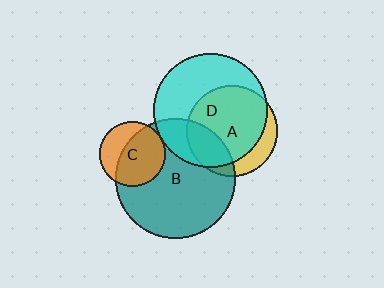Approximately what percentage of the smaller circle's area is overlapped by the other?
Approximately 75%.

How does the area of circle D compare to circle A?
Approximately 1.5 times.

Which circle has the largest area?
Circle B (teal).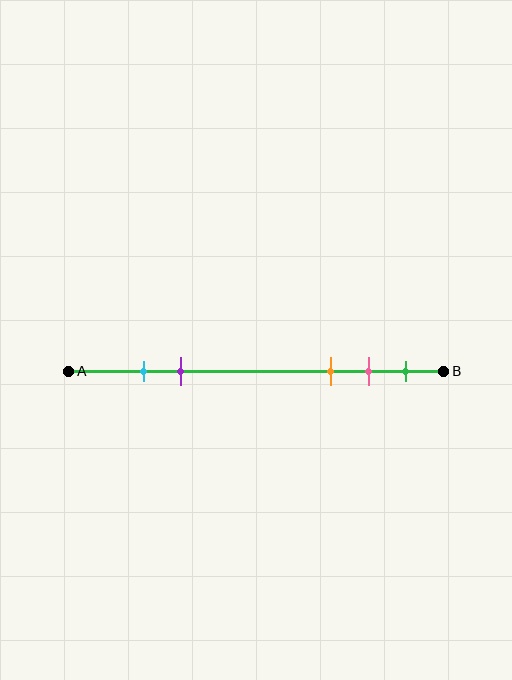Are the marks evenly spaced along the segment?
No, the marks are not evenly spaced.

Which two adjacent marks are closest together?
The cyan and purple marks are the closest adjacent pair.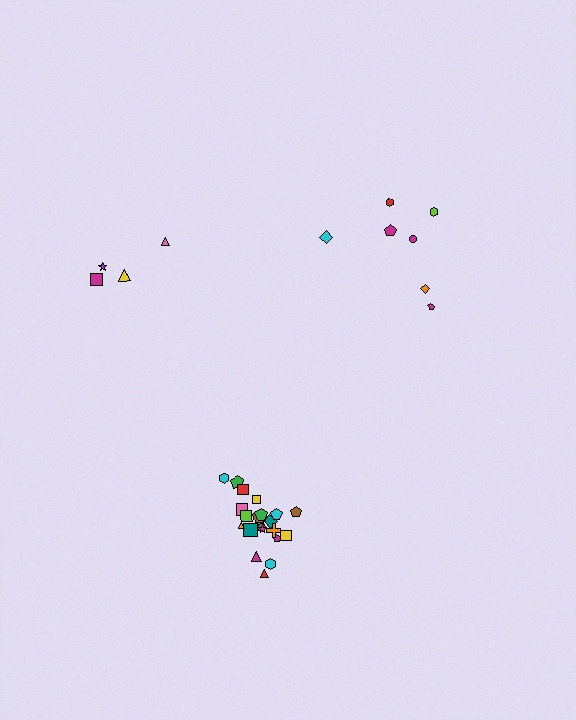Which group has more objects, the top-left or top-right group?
The top-right group.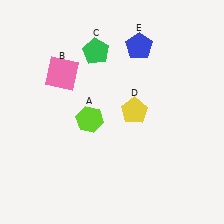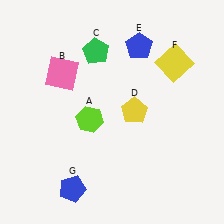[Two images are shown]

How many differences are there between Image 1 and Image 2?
There are 2 differences between the two images.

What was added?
A yellow square (F), a blue pentagon (G) were added in Image 2.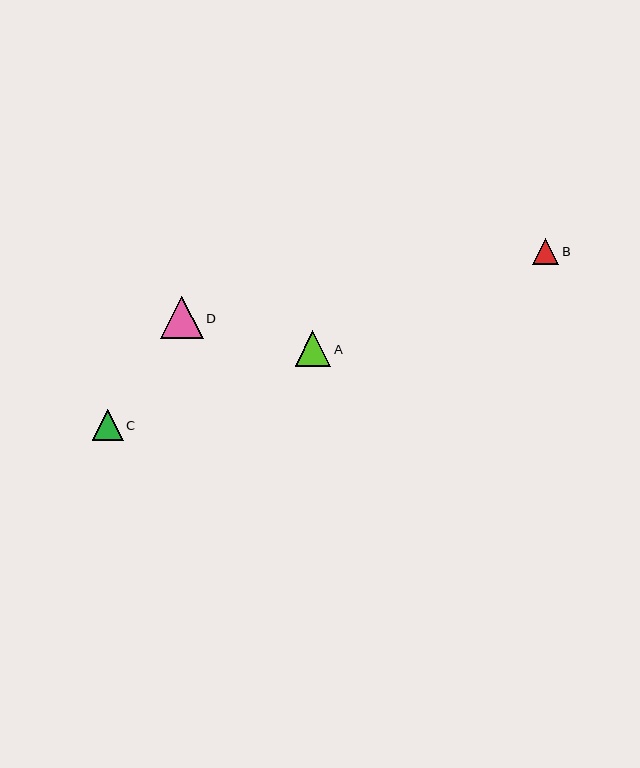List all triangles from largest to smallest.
From largest to smallest: D, A, C, B.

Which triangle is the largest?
Triangle D is the largest with a size of approximately 42 pixels.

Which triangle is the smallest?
Triangle B is the smallest with a size of approximately 26 pixels.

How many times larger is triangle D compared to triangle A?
Triangle D is approximately 1.2 times the size of triangle A.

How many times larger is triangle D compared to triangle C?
Triangle D is approximately 1.4 times the size of triangle C.